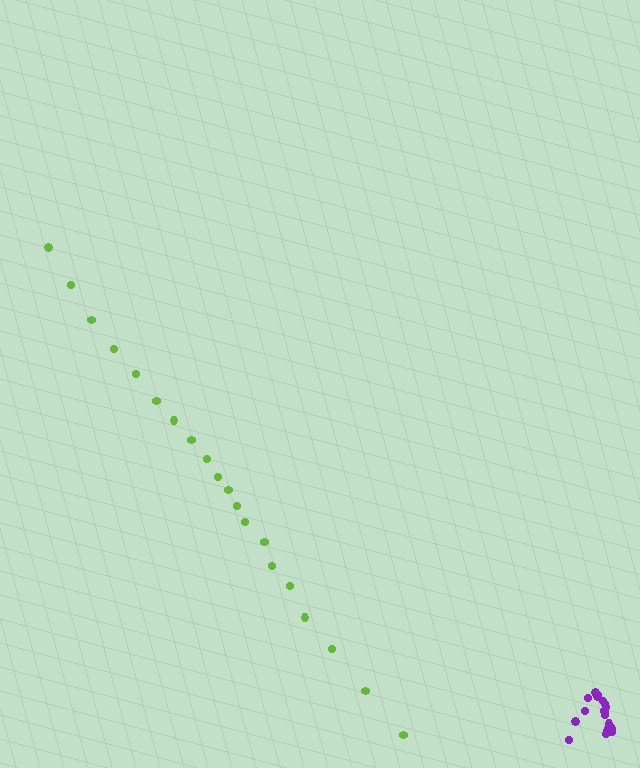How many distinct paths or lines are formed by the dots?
There are 2 distinct paths.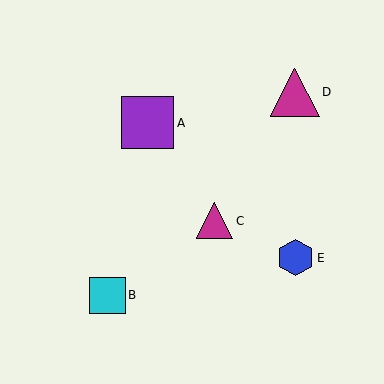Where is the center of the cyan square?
The center of the cyan square is at (107, 295).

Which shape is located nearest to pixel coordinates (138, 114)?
The purple square (labeled A) at (147, 123) is nearest to that location.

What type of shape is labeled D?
Shape D is a magenta triangle.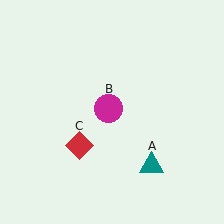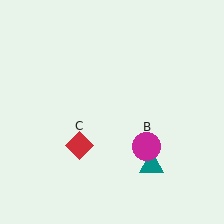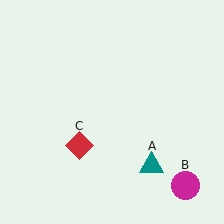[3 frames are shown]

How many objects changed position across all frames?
1 object changed position: magenta circle (object B).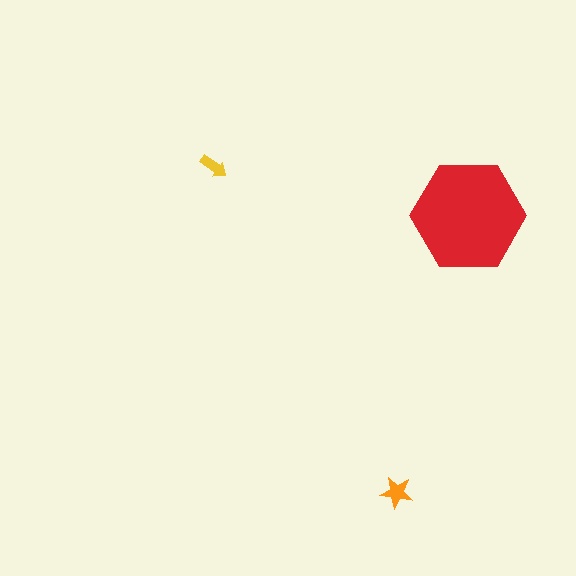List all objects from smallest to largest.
The yellow arrow, the orange star, the red hexagon.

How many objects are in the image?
There are 3 objects in the image.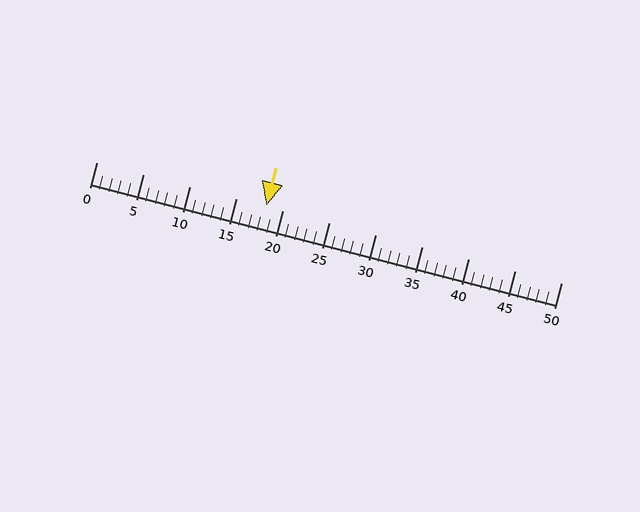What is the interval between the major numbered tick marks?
The major tick marks are spaced 5 units apart.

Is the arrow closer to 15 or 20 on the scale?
The arrow is closer to 20.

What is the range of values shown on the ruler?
The ruler shows values from 0 to 50.